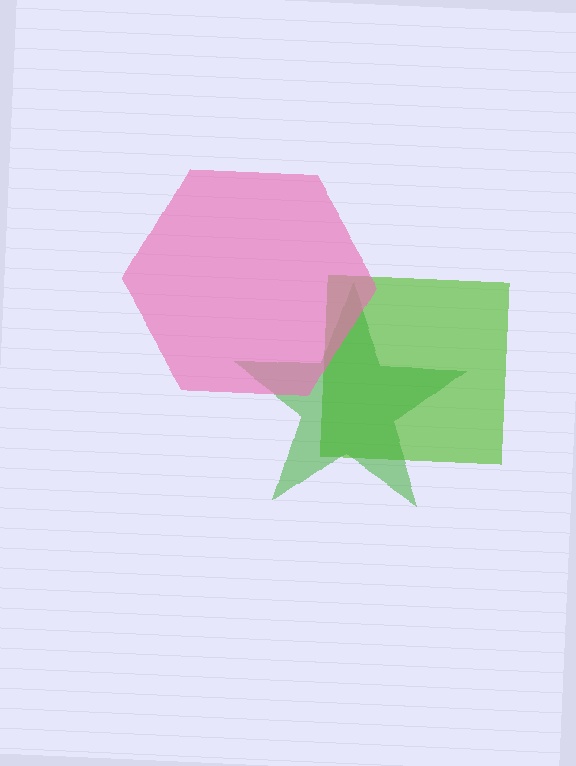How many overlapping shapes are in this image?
There are 3 overlapping shapes in the image.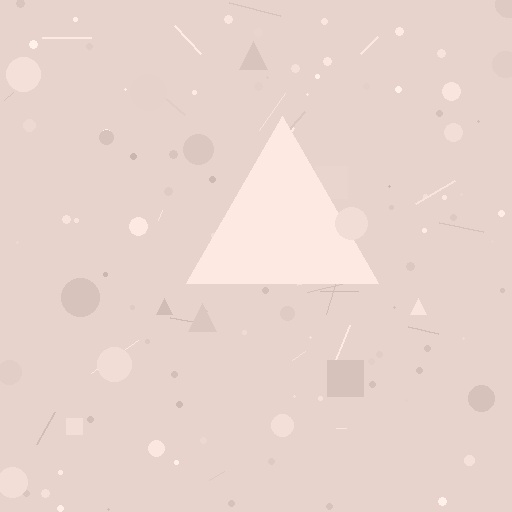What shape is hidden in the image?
A triangle is hidden in the image.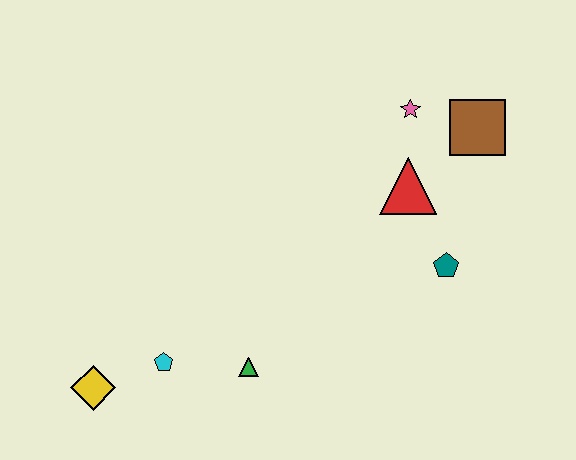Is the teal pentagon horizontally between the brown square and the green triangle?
Yes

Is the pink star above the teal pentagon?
Yes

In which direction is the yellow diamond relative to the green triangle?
The yellow diamond is to the left of the green triangle.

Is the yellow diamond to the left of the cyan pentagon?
Yes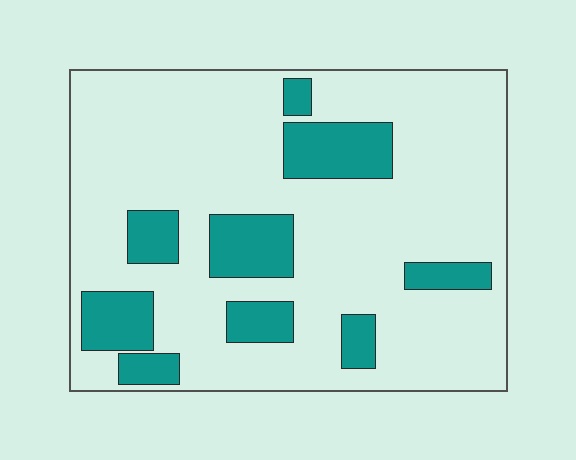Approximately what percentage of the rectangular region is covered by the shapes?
Approximately 20%.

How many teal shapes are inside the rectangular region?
9.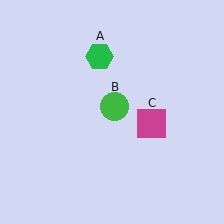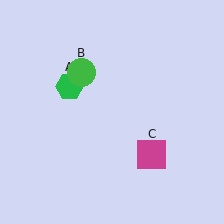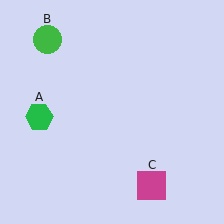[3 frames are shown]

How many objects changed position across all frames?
3 objects changed position: green hexagon (object A), green circle (object B), magenta square (object C).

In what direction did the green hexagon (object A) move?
The green hexagon (object A) moved down and to the left.